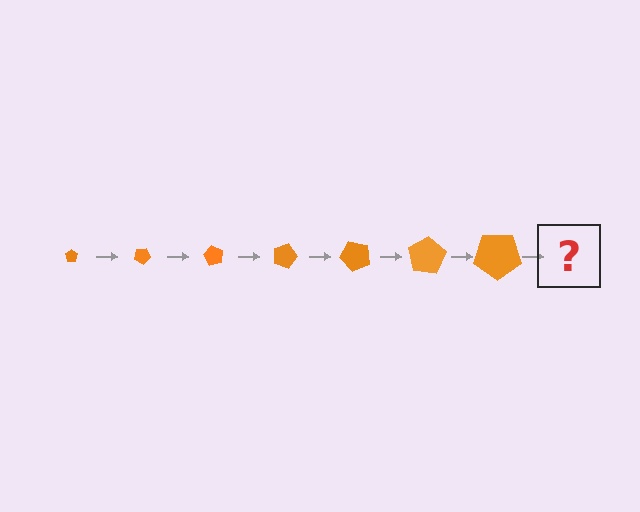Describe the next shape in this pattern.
It should be a pentagon, larger than the previous one and rotated 210 degrees from the start.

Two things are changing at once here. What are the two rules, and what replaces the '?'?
The two rules are that the pentagon grows larger each step and it rotates 30 degrees each step. The '?' should be a pentagon, larger than the previous one and rotated 210 degrees from the start.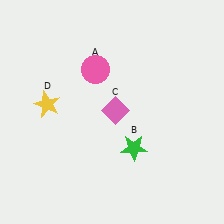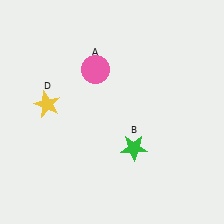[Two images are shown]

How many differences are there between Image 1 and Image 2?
There is 1 difference between the two images.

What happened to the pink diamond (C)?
The pink diamond (C) was removed in Image 2. It was in the top-right area of Image 1.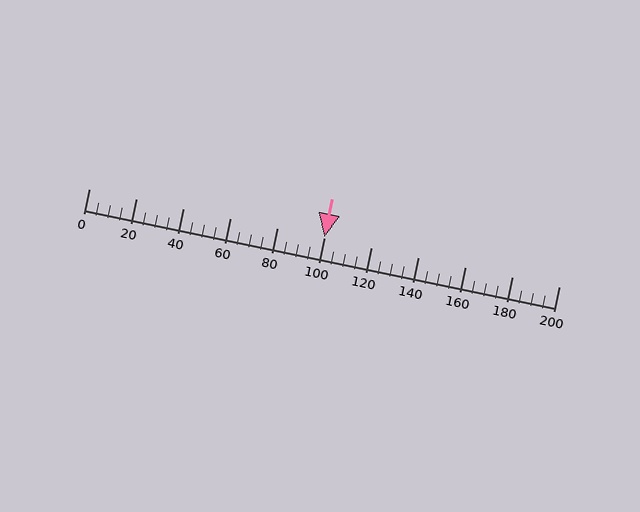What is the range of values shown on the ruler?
The ruler shows values from 0 to 200.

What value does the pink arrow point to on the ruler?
The pink arrow points to approximately 100.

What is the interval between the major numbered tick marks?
The major tick marks are spaced 20 units apart.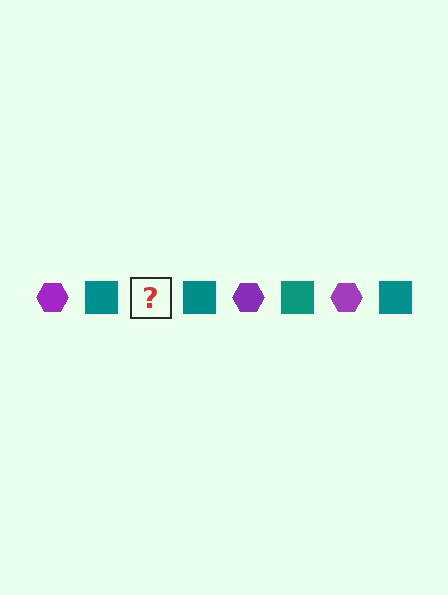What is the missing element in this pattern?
The missing element is a purple hexagon.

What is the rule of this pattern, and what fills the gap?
The rule is that the pattern alternates between purple hexagon and teal square. The gap should be filled with a purple hexagon.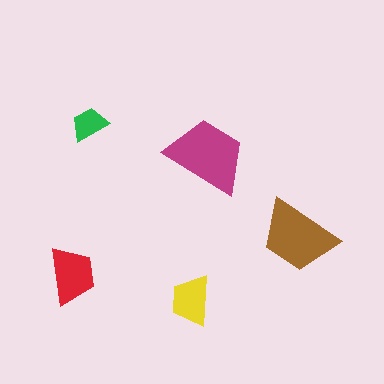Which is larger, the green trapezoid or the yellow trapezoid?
The yellow one.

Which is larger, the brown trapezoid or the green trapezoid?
The brown one.